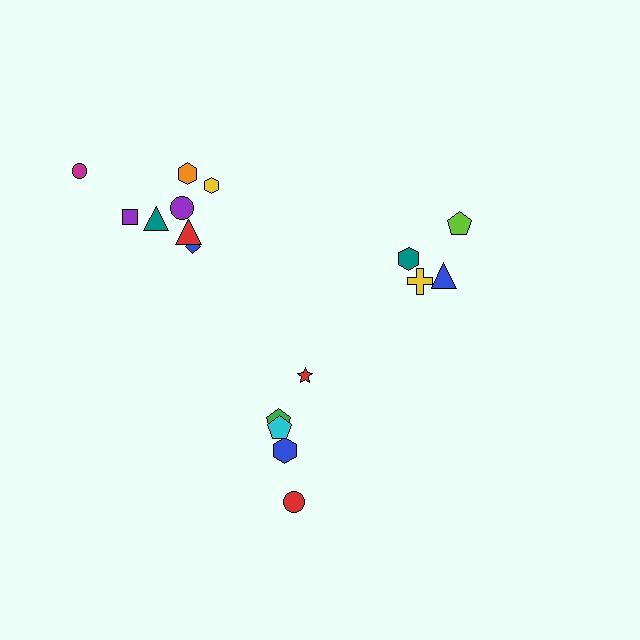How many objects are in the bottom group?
There are 5 objects.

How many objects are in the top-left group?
There are 8 objects.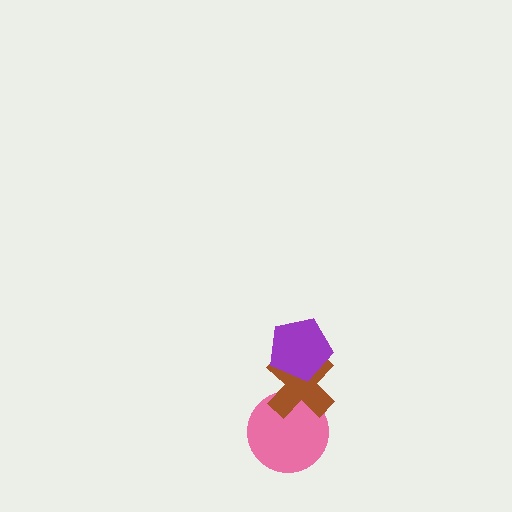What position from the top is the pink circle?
The pink circle is 3rd from the top.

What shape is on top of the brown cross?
The purple pentagon is on top of the brown cross.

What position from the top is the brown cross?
The brown cross is 2nd from the top.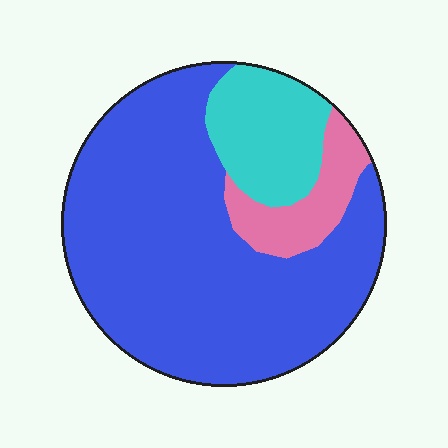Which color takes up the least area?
Pink, at roughly 10%.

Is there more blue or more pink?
Blue.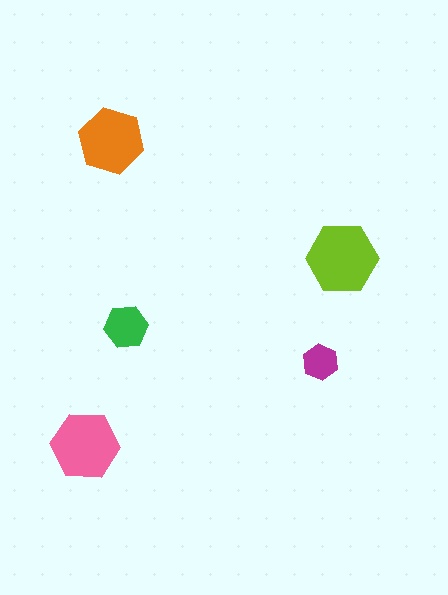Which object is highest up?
The orange hexagon is topmost.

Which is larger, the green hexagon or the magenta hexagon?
The green one.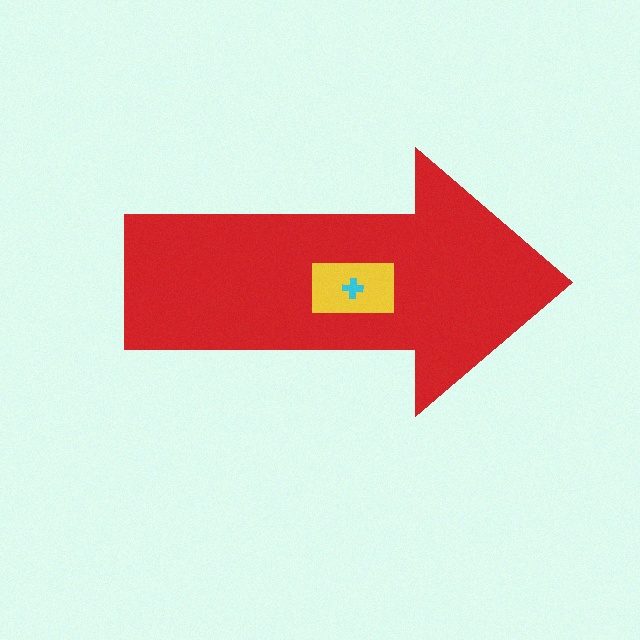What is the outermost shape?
The red arrow.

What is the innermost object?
The cyan cross.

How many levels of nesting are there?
3.